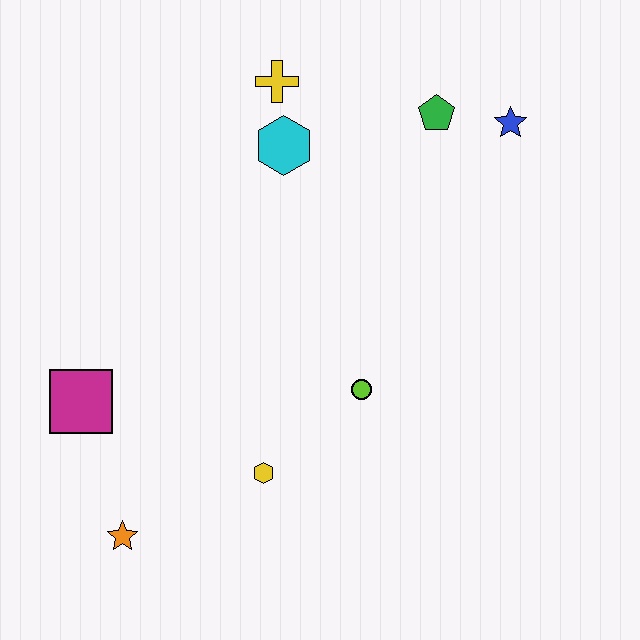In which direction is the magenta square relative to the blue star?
The magenta square is to the left of the blue star.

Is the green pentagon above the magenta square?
Yes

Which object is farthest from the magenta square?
The blue star is farthest from the magenta square.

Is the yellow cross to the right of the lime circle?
No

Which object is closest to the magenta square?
The orange star is closest to the magenta square.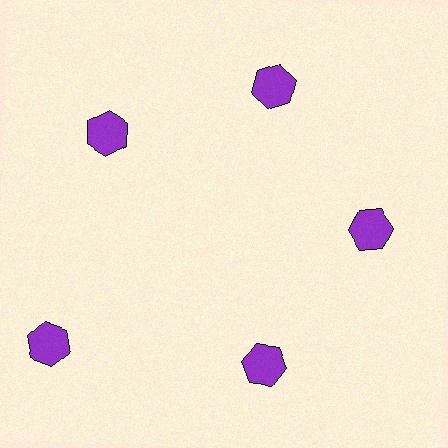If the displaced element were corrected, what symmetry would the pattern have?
It would have 5-fold rotational symmetry — the pattern would map onto itself every 72 degrees.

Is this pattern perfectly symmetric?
No. The 5 purple hexagons are arranged in a ring, but one element near the 8 o'clock position is pushed outward from the center, breaking the 5-fold rotational symmetry.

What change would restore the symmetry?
The symmetry would be restored by moving it inward, back onto the ring so that all 5 hexagons sit at equal angles and equal distance from the center.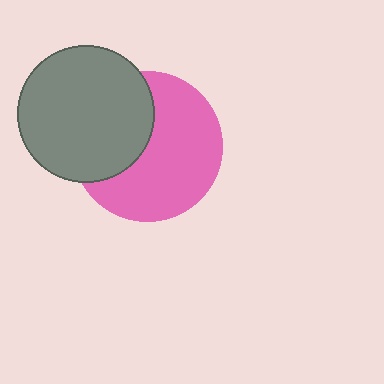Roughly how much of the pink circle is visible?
About half of it is visible (roughly 62%).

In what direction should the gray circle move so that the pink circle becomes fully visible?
The gray circle should move left. That is the shortest direction to clear the overlap and leave the pink circle fully visible.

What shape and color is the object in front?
The object in front is a gray circle.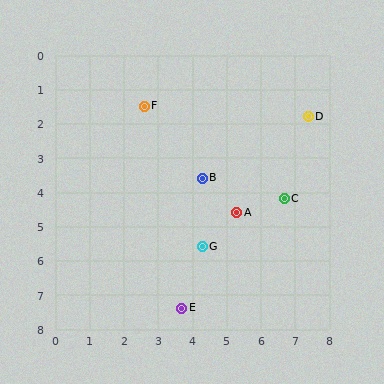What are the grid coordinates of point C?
Point C is at approximately (6.7, 4.2).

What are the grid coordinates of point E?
Point E is at approximately (3.7, 7.4).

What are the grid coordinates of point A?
Point A is at approximately (5.3, 4.6).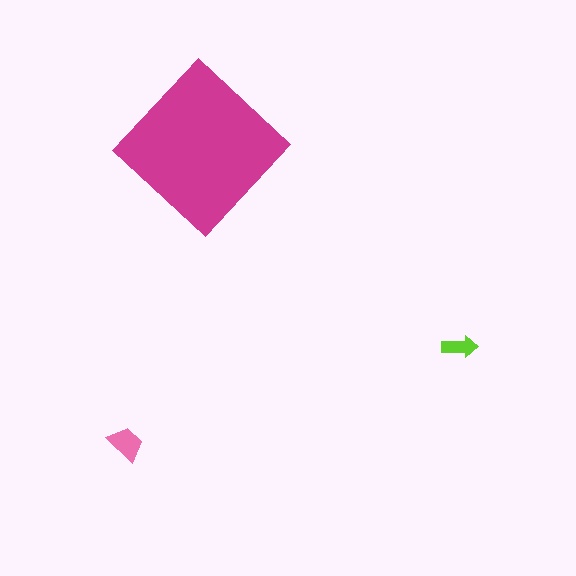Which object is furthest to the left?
The pink trapezoid is leftmost.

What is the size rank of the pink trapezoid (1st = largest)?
2nd.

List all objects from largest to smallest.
The magenta diamond, the pink trapezoid, the lime arrow.